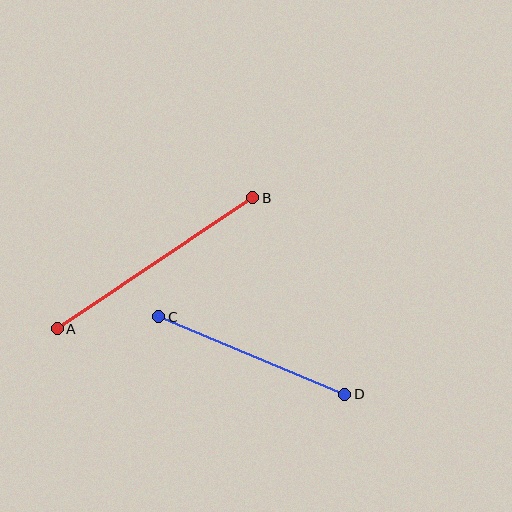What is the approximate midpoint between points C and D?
The midpoint is at approximately (252, 356) pixels.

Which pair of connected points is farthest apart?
Points A and B are farthest apart.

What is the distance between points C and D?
The distance is approximately 201 pixels.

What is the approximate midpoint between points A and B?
The midpoint is at approximately (155, 263) pixels.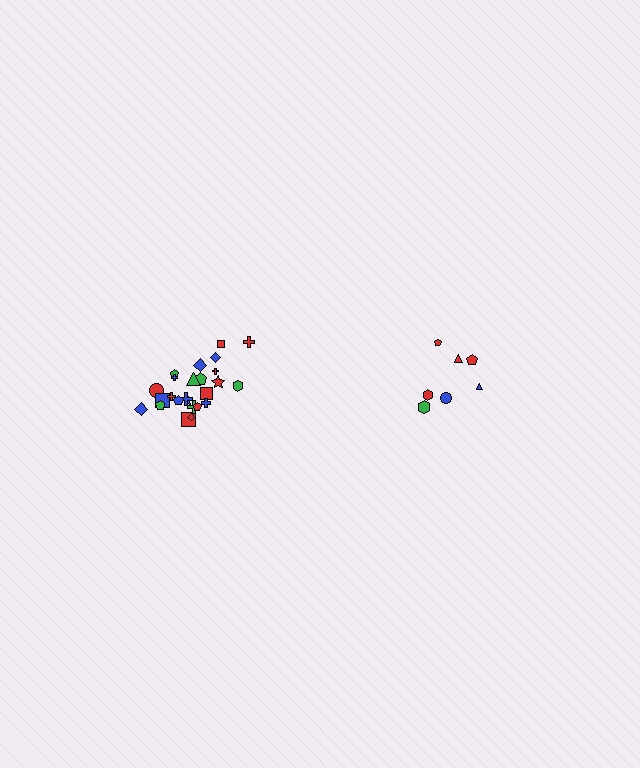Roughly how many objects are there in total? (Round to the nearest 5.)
Roughly 30 objects in total.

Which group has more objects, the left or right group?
The left group.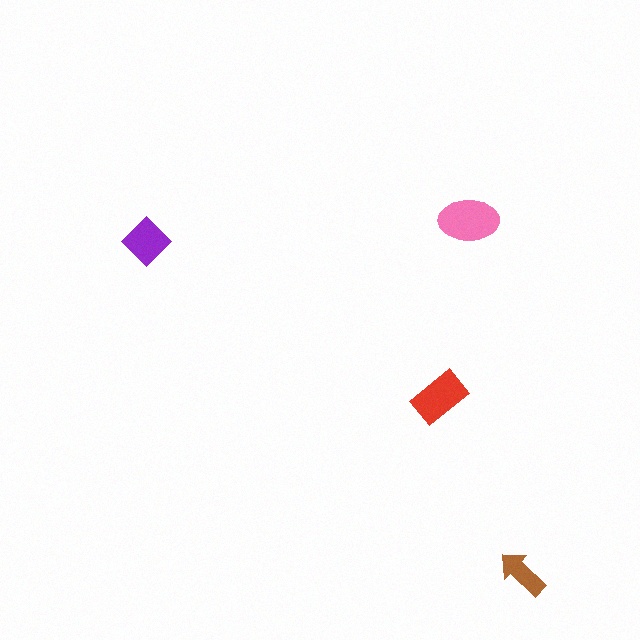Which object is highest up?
The pink ellipse is topmost.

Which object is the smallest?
The brown arrow.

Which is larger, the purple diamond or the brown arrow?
The purple diamond.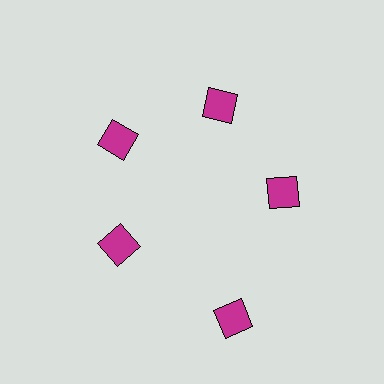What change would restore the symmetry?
The symmetry would be restored by moving it inward, back onto the ring so that all 5 diamonds sit at equal angles and equal distance from the center.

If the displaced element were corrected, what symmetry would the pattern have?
It would have 5-fold rotational symmetry — the pattern would map onto itself every 72 degrees.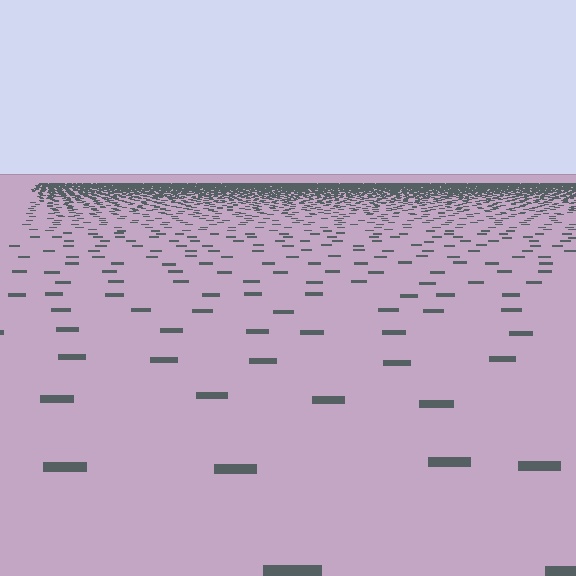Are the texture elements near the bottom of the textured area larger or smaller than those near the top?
Larger. Near the bottom, elements are closer to the viewer and appear at a bigger on-screen size.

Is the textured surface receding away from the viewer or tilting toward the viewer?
The surface is receding away from the viewer. Texture elements get smaller and denser toward the top.